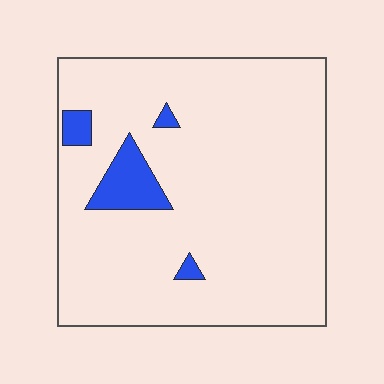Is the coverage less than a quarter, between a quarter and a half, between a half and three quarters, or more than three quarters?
Less than a quarter.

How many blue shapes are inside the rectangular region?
4.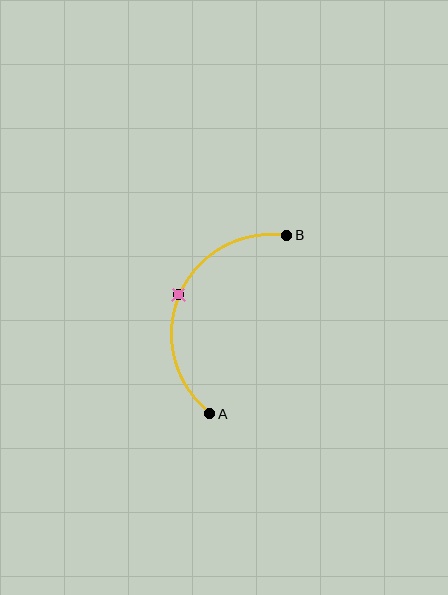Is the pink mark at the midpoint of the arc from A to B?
Yes. The pink mark lies on the arc at equal arc-length from both A and B — it is the arc midpoint.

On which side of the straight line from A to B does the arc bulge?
The arc bulges to the left of the straight line connecting A and B.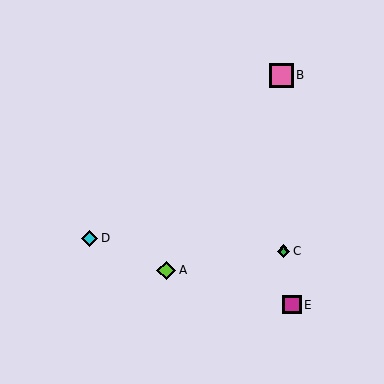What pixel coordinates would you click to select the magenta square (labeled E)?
Click at (292, 305) to select the magenta square E.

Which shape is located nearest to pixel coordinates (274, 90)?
The pink square (labeled B) at (281, 75) is nearest to that location.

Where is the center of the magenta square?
The center of the magenta square is at (292, 305).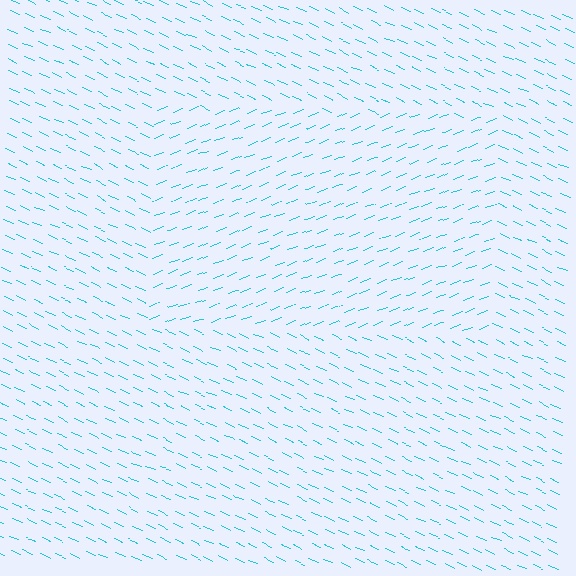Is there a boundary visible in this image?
Yes, there is a texture boundary formed by a change in line orientation.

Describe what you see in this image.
The image is filled with small cyan line segments. A rectangle region in the image has lines oriented differently from the surrounding lines, creating a visible texture boundary.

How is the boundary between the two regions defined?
The boundary is defined purely by a change in line orientation (approximately 45 degrees difference). All lines are the same color and thickness.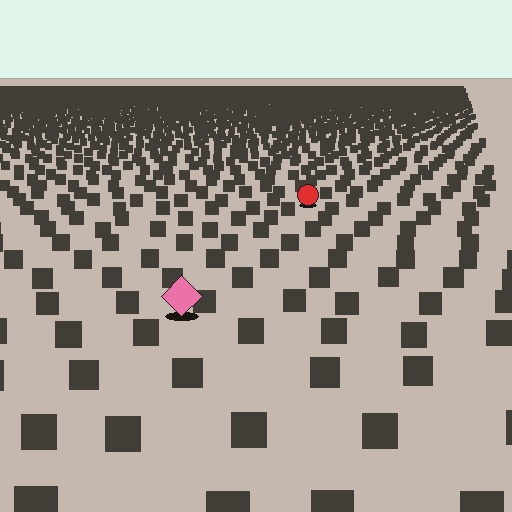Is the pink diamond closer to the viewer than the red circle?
Yes. The pink diamond is closer — you can tell from the texture gradient: the ground texture is coarser near it.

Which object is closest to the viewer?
The pink diamond is closest. The texture marks near it are larger and more spread out.